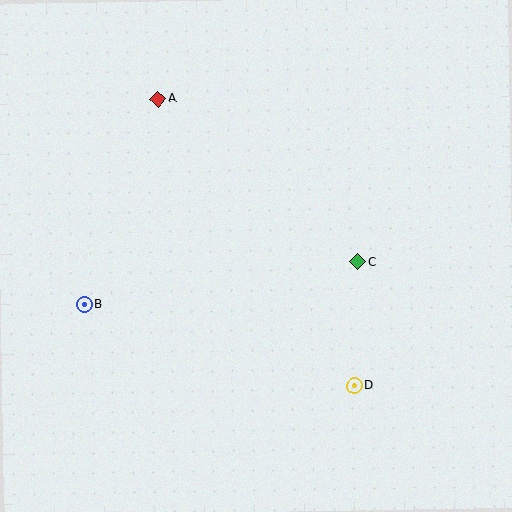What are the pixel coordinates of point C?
Point C is at (358, 262).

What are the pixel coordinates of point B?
Point B is at (84, 304).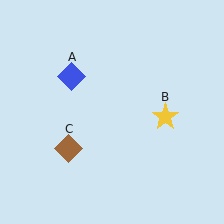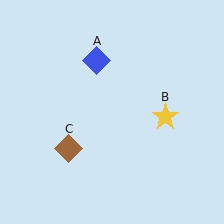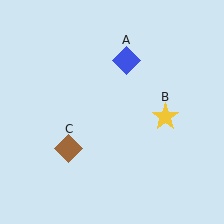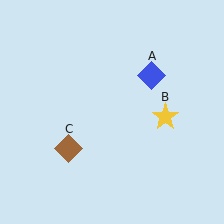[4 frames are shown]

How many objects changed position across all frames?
1 object changed position: blue diamond (object A).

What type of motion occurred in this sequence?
The blue diamond (object A) rotated clockwise around the center of the scene.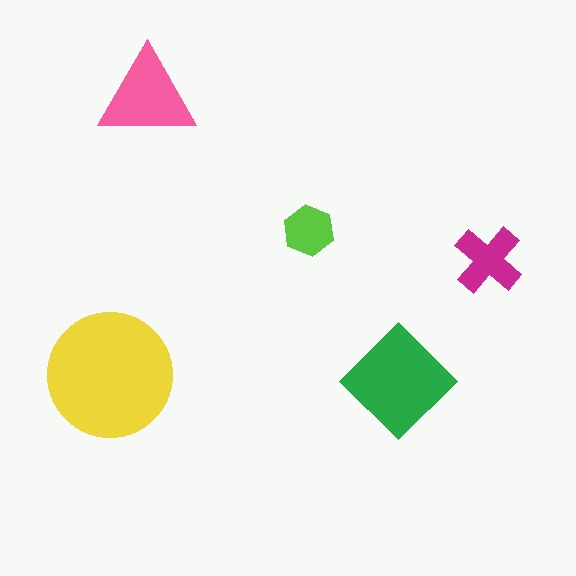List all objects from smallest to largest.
The lime hexagon, the magenta cross, the pink triangle, the green diamond, the yellow circle.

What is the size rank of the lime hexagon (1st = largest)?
5th.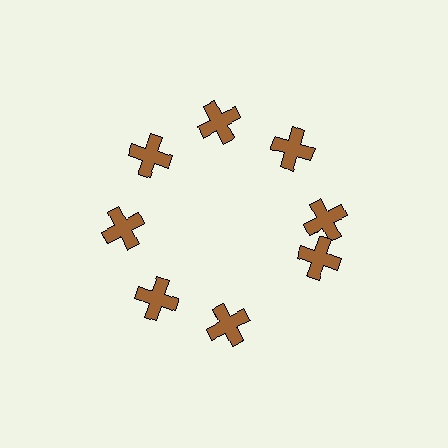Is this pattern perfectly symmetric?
No. The 8 brown crosses are arranged in a ring, but one element near the 4 o'clock position is rotated out of alignment along the ring, breaking the 8-fold rotational symmetry.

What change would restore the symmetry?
The symmetry would be restored by rotating it back into even spacing with its neighbors so that all 8 crosses sit at equal angles and equal distance from the center.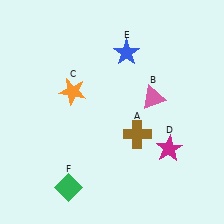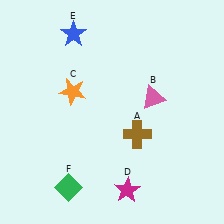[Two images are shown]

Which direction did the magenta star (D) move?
The magenta star (D) moved left.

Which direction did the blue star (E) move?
The blue star (E) moved left.